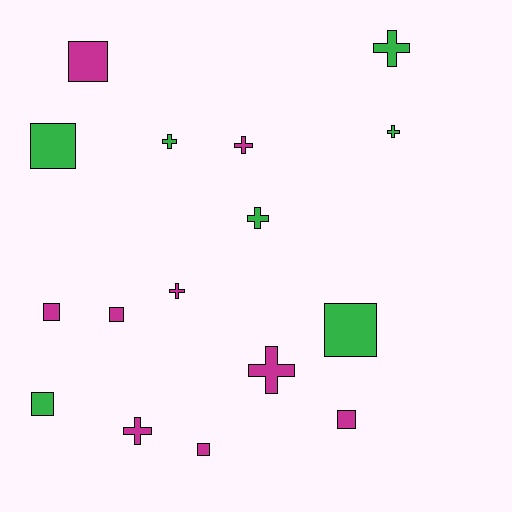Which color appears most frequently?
Magenta, with 9 objects.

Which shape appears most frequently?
Square, with 8 objects.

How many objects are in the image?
There are 16 objects.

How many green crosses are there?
There are 4 green crosses.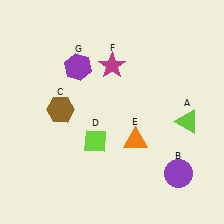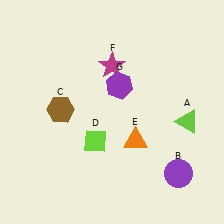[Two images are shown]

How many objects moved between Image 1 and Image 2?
1 object moved between the two images.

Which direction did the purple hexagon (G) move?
The purple hexagon (G) moved right.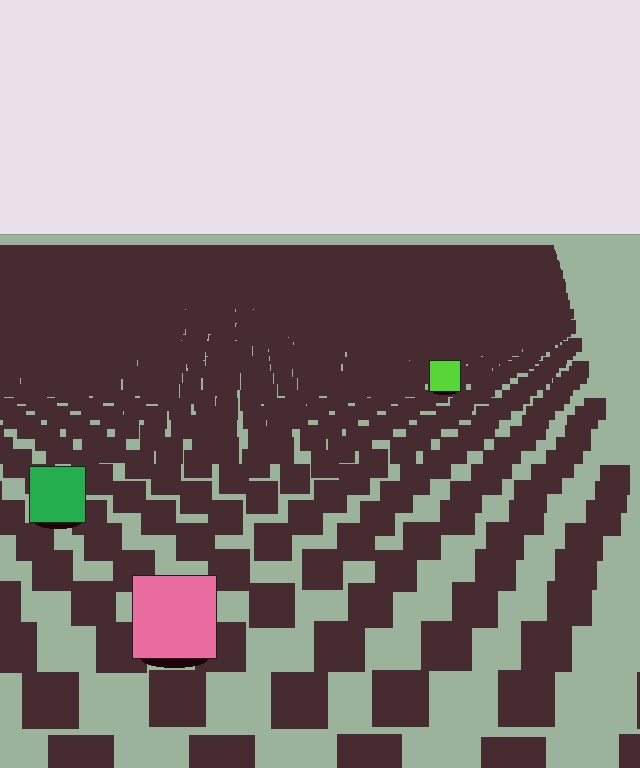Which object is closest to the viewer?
The pink square is closest. The texture marks near it are larger and more spread out.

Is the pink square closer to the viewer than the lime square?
Yes. The pink square is closer — you can tell from the texture gradient: the ground texture is coarser near it.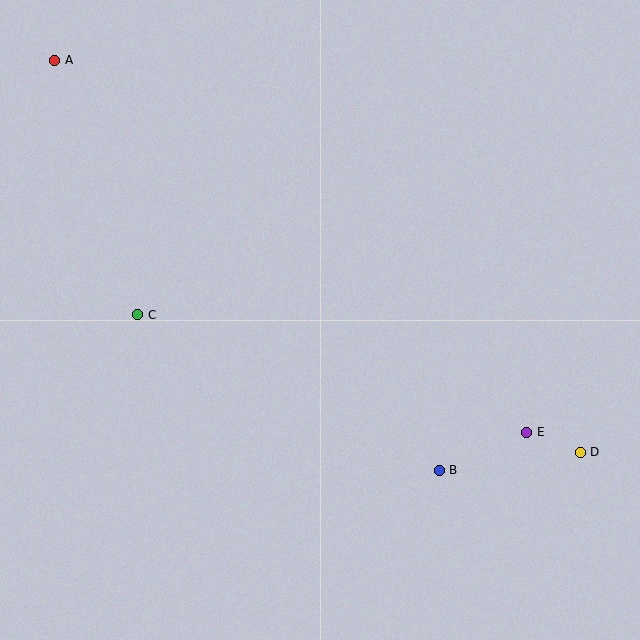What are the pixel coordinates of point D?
Point D is at (580, 452).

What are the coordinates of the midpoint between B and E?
The midpoint between B and E is at (483, 451).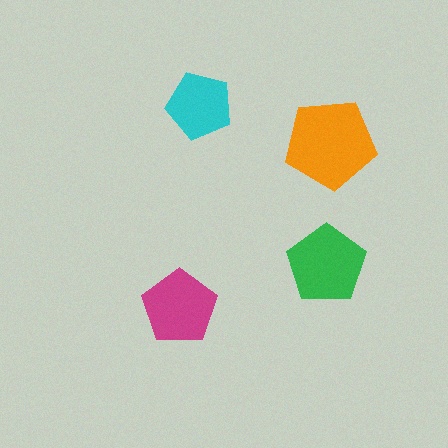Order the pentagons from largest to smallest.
the orange one, the green one, the magenta one, the cyan one.